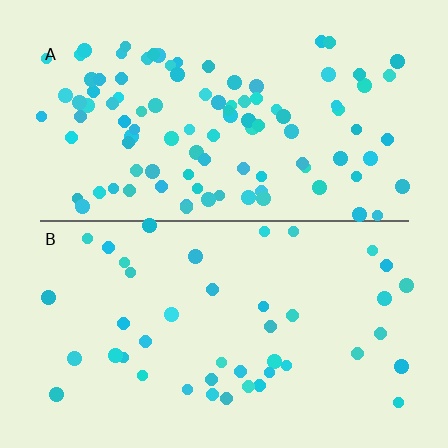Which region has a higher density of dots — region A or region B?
A (the top).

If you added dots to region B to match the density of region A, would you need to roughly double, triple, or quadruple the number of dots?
Approximately double.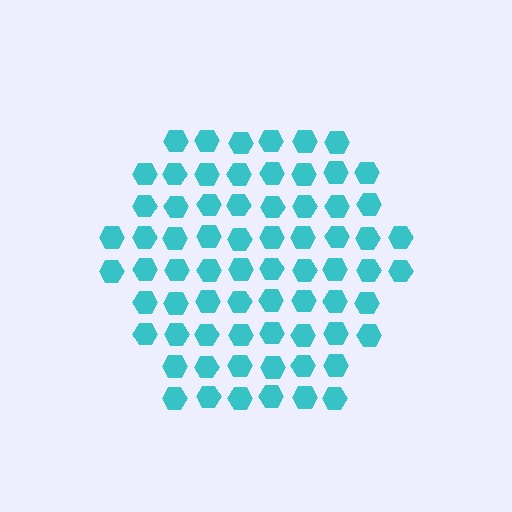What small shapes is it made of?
It is made of small hexagons.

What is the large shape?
The large shape is a hexagon.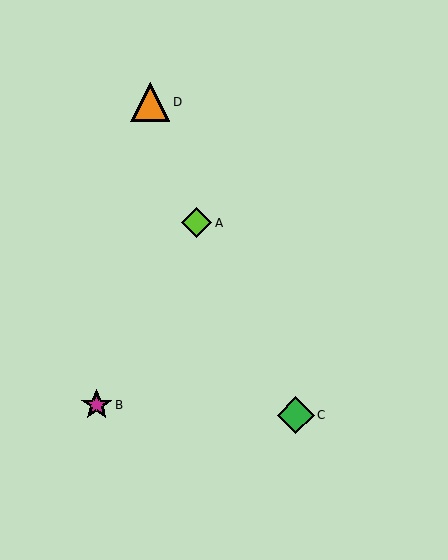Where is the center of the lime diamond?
The center of the lime diamond is at (197, 223).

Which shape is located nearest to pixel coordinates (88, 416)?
The magenta star (labeled B) at (97, 405) is nearest to that location.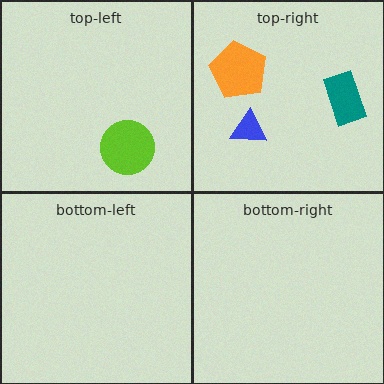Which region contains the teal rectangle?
The top-right region.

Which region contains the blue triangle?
The top-right region.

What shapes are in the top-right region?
The orange pentagon, the teal rectangle, the blue triangle.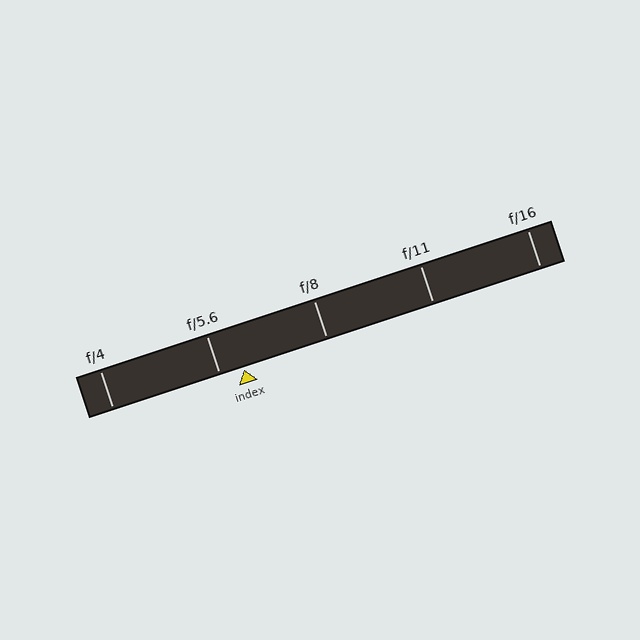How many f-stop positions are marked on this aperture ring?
There are 5 f-stop positions marked.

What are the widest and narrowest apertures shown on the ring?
The widest aperture shown is f/4 and the narrowest is f/16.